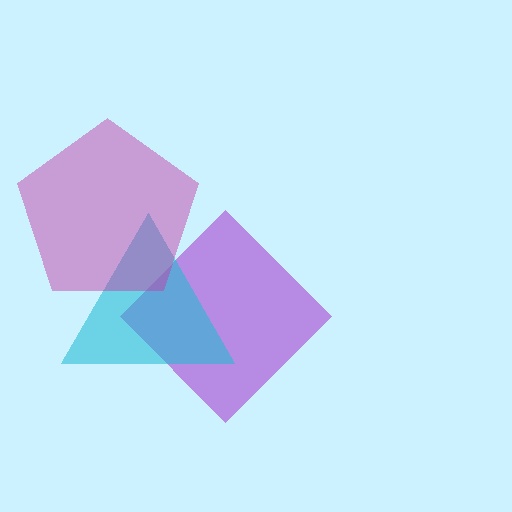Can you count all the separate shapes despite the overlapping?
Yes, there are 3 separate shapes.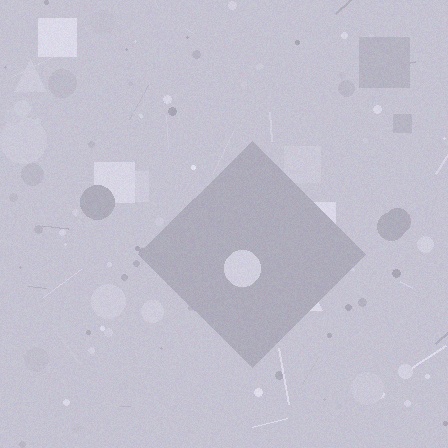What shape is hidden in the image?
A diamond is hidden in the image.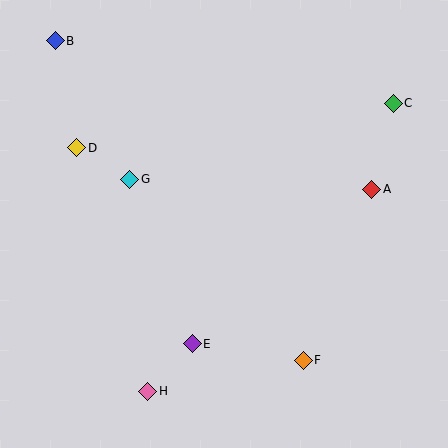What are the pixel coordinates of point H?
Point H is at (148, 391).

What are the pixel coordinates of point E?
Point E is at (192, 344).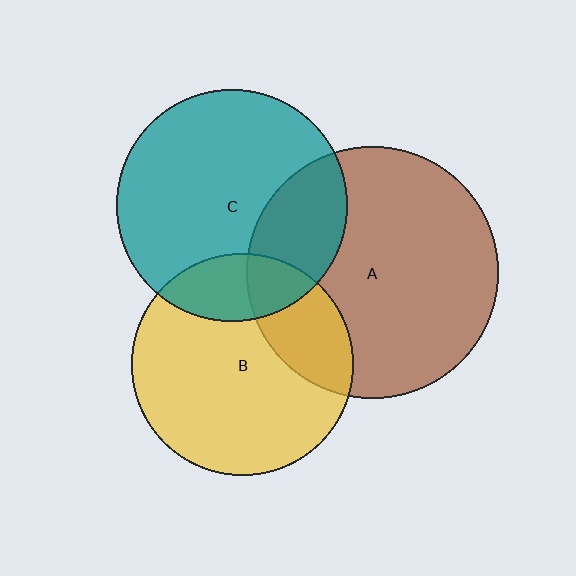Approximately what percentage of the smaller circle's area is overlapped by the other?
Approximately 25%.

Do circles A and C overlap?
Yes.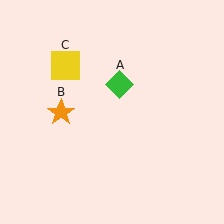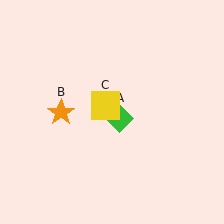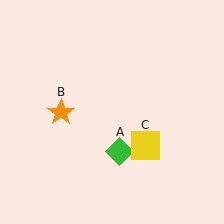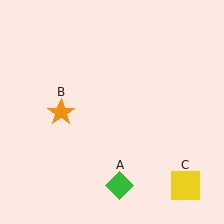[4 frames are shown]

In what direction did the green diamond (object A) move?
The green diamond (object A) moved down.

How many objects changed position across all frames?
2 objects changed position: green diamond (object A), yellow square (object C).